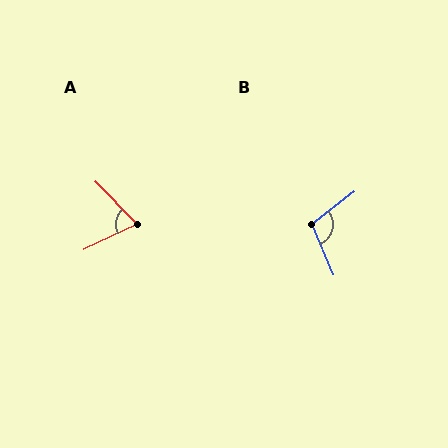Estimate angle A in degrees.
Approximately 71 degrees.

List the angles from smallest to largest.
A (71°), B (104°).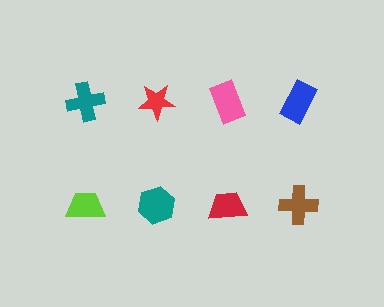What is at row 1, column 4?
A blue rectangle.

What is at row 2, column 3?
A red trapezoid.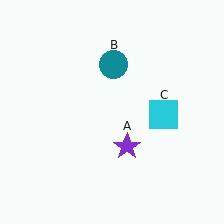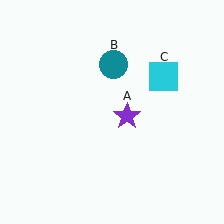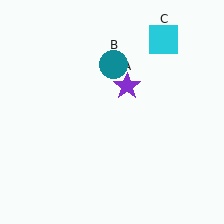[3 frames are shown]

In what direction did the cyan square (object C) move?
The cyan square (object C) moved up.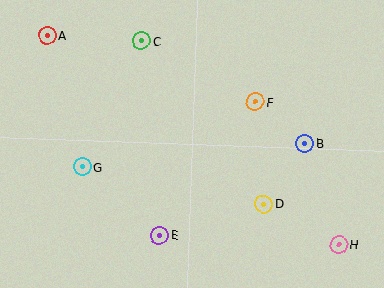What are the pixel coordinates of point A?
Point A is at (47, 35).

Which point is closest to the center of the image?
Point F at (255, 102) is closest to the center.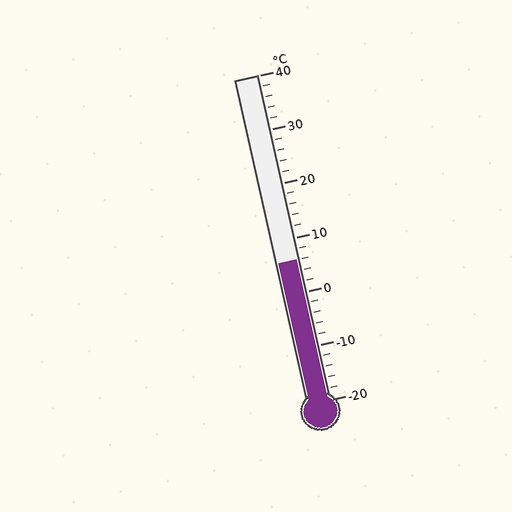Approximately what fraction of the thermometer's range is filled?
The thermometer is filled to approximately 45% of its range.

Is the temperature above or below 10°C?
The temperature is below 10°C.